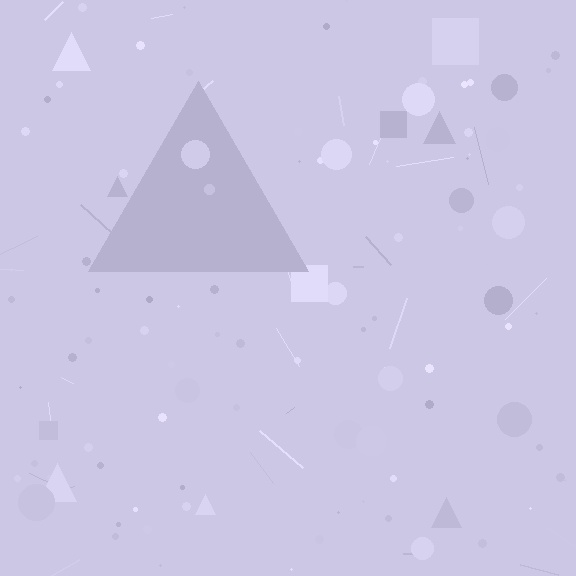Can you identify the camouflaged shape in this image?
The camouflaged shape is a triangle.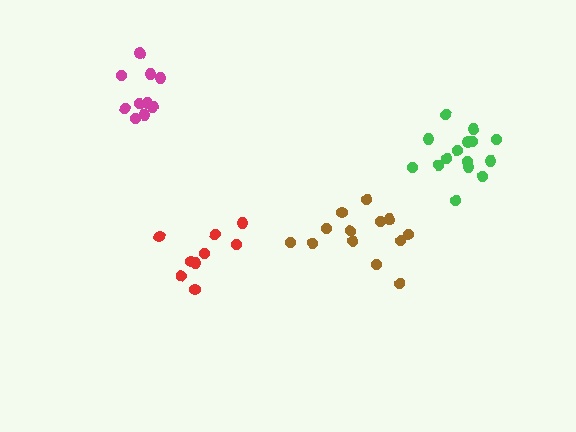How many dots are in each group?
Group 1: 9 dots, Group 2: 10 dots, Group 3: 13 dots, Group 4: 15 dots (47 total).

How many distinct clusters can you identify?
There are 4 distinct clusters.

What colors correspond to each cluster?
The clusters are colored: red, magenta, brown, green.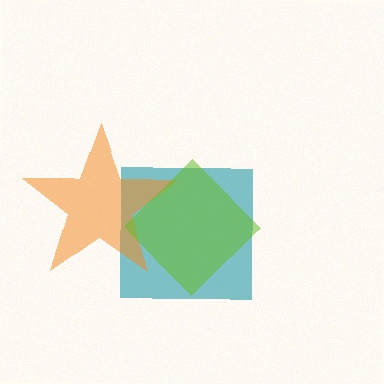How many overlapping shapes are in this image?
There are 3 overlapping shapes in the image.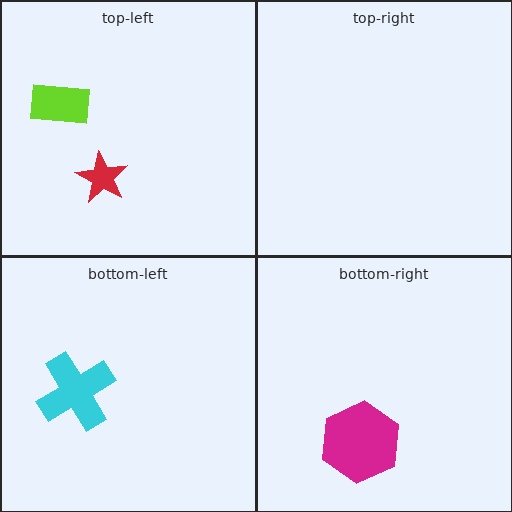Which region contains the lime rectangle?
The top-left region.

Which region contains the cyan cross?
The bottom-left region.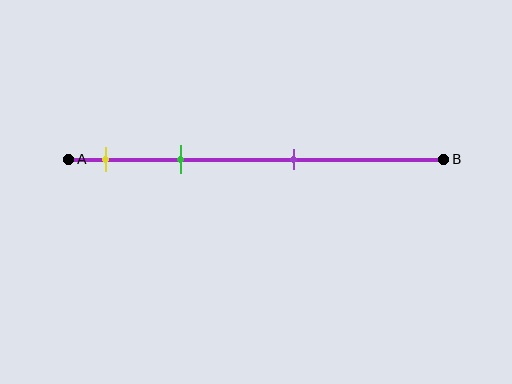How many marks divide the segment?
There are 3 marks dividing the segment.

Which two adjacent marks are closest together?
The yellow and green marks are the closest adjacent pair.